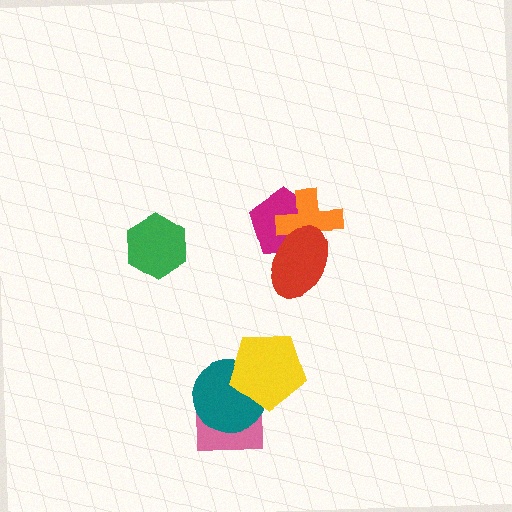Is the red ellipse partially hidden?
No, no other shape covers it.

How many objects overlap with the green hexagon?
0 objects overlap with the green hexagon.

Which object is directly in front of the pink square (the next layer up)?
The teal circle is directly in front of the pink square.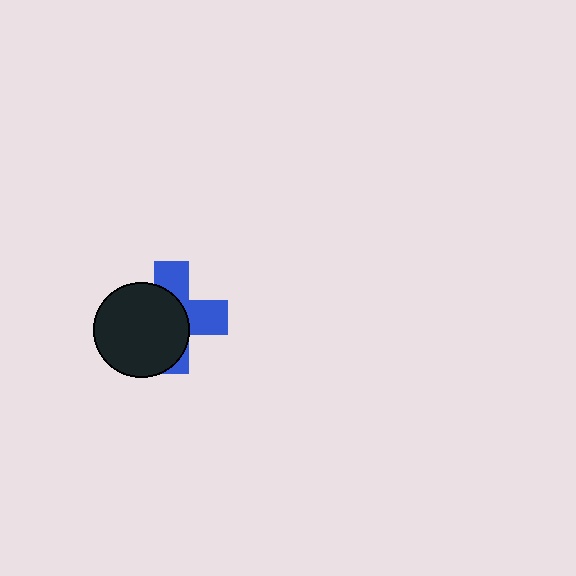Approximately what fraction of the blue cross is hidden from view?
Roughly 57% of the blue cross is hidden behind the black circle.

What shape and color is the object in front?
The object in front is a black circle.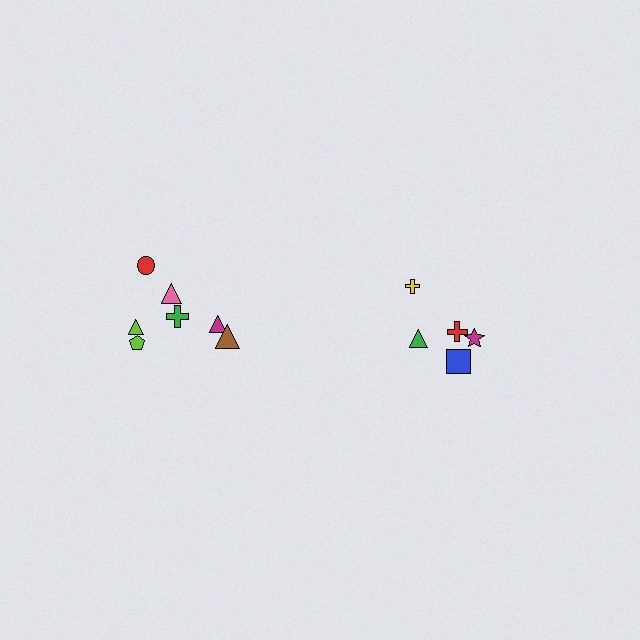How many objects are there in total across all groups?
There are 12 objects.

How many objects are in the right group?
There are 5 objects.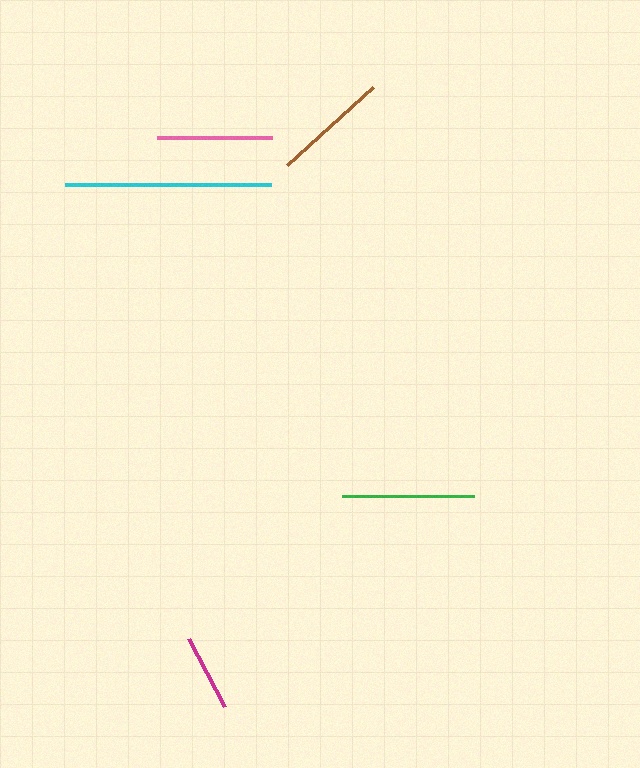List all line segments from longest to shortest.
From longest to shortest: cyan, green, brown, pink, magenta.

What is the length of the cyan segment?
The cyan segment is approximately 206 pixels long.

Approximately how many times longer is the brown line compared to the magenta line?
The brown line is approximately 1.5 times the length of the magenta line.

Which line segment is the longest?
The cyan line is the longest at approximately 206 pixels.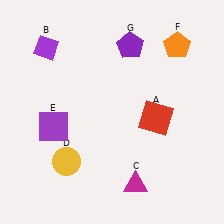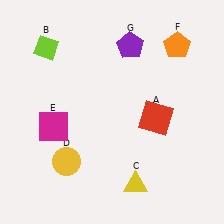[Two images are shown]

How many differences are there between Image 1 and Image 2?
There are 3 differences between the two images.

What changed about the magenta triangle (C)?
In Image 1, C is magenta. In Image 2, it changed to yellow.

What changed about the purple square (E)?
In Image 1, E is purple. In Image 2, it changed to magenta.